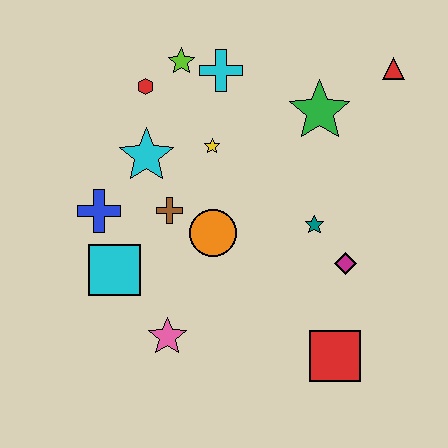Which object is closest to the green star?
The red triangle is closest to the green star.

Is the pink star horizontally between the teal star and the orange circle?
No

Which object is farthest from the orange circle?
The red triangle is farthest from the orange circle.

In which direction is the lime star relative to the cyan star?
The lime star is above the cyan star.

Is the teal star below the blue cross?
Yes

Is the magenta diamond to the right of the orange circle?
Yes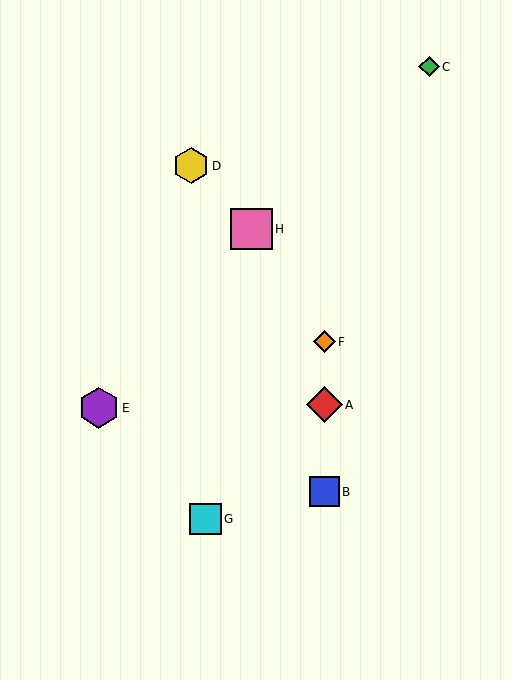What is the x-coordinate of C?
Object C is at x≈429.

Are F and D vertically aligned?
No, F is at x≈324 and D is at x≈191.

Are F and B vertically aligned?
Yes, both are at x≈324.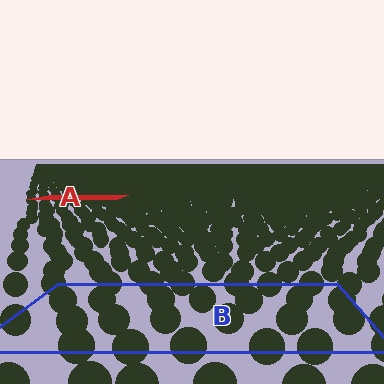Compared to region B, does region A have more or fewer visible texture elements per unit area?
Region A has more texture elements per unit area — they are packed more densely because it is farther away.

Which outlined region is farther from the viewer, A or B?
Region A is farther from the viewer — the texture elements inside it appear smaller and more densely packed.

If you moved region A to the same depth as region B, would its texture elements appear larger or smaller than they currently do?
They would appear larger. At a closer depth, the same texture elements are projected at a bigger on-screen size.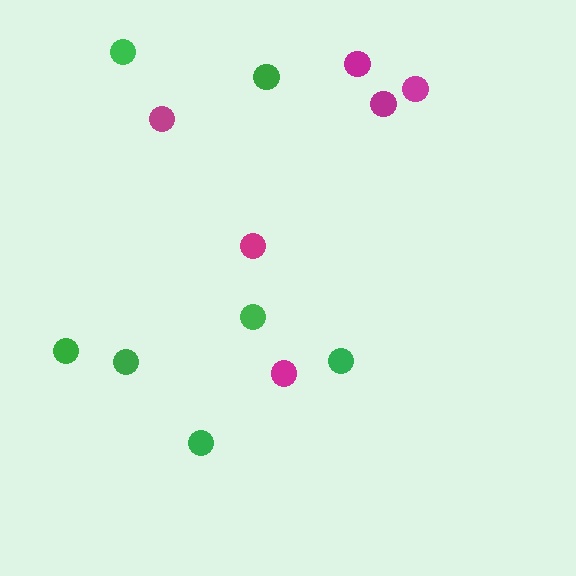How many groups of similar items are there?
There are 2 groups: one group of green circles (7) and one group of magenta circles (6).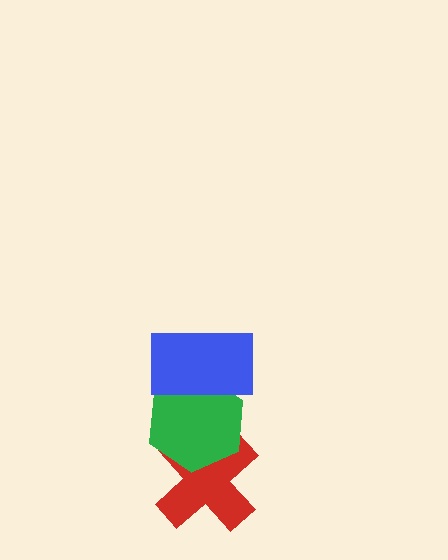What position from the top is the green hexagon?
The green hexagon is 2nd from the top.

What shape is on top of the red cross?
The green hexagon is on top of the red cross.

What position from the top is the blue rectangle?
The blue rectangle is 1st from the top.